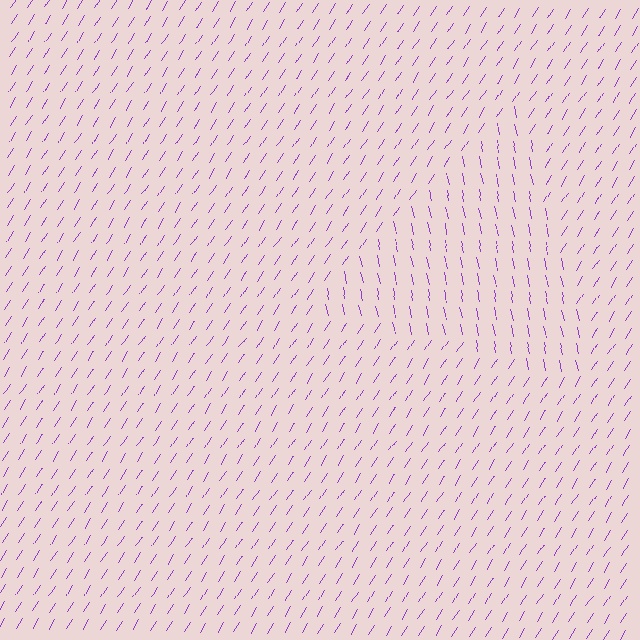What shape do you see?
I see a triangle.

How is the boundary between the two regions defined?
The boundary is defined purely by a change in line orientation (approximately 45 degrees difference). All lines are the same color and thickness.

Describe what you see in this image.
The image is filled with small purple line segments. A triangle region in the image has lines oriented differently from the surrounding lines, creating a visible texture boundary.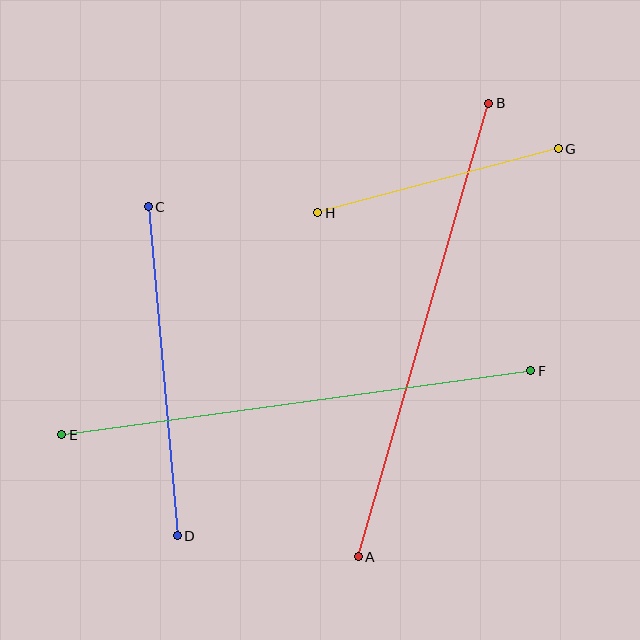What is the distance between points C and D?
The distance is approximately 330 pixels.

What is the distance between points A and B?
The distance is approximately 472 pixels.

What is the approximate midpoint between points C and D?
The midpoint is at approximately (163, 371) pixels.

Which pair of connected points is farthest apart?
Points E and F are farthest apart.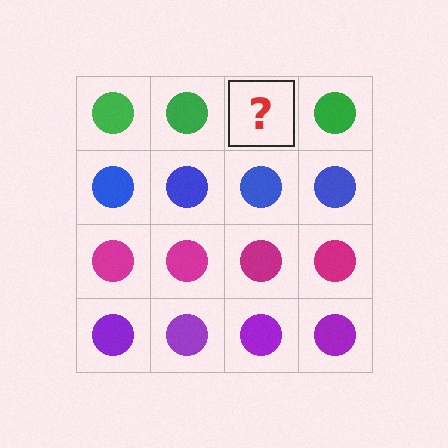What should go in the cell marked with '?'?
The missing cell should contain a green circle.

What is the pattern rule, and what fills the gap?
The rule is that each row has a consistent color. The gap should be filled with a green circle.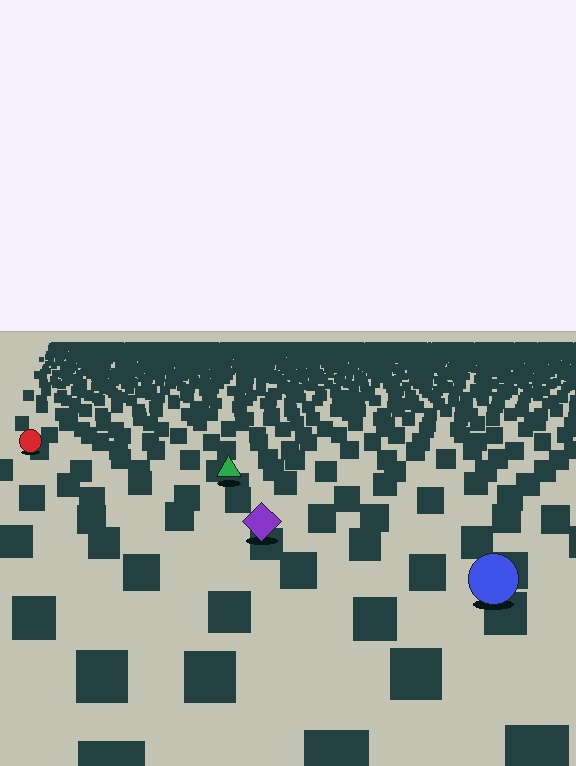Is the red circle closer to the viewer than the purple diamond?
No. The purple diamond is closer — you can tell from the texture gradient: the ground texture is coarser near it.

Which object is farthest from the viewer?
The red circle is farthest from the viewer. It appears smaller and the ground texture around it is denser.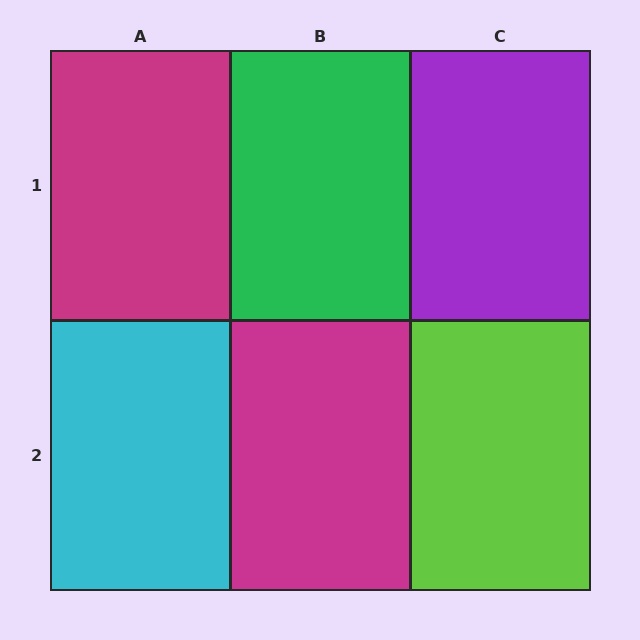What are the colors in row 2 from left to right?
Cyan, magenta, lime.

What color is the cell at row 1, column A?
Magenta.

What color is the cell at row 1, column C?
Purple.